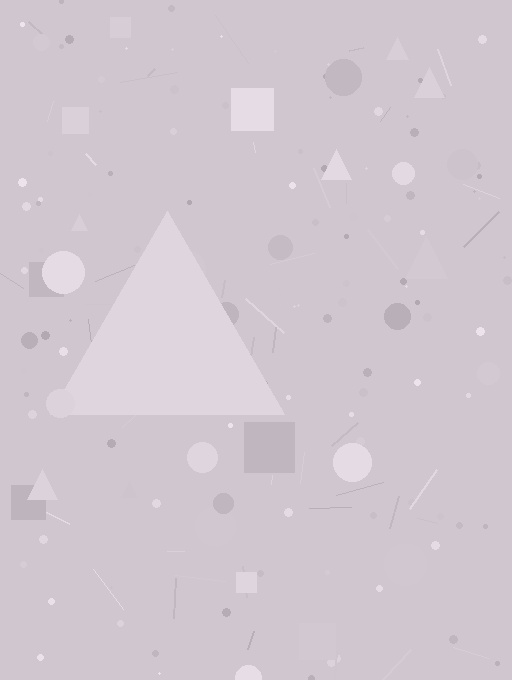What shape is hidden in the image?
A triangle is hidden in the image.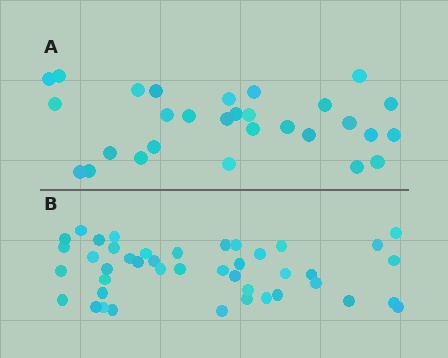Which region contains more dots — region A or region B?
Region B (the bottom region) has more dots.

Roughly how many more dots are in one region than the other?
Region B has approximately 15 more dots than region A.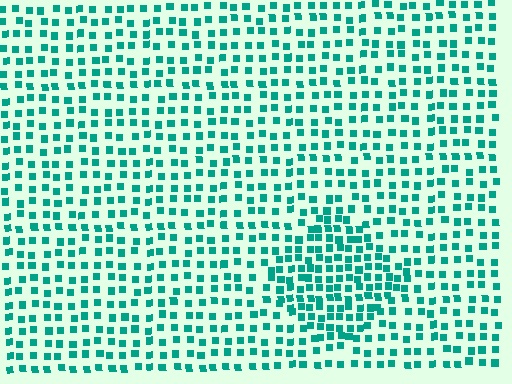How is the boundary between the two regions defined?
The boundary is defined by a change in element density (approximately 1.7x ratio). All elements are the same color, size, and shape.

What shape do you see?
I see a diamond.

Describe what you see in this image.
The image contains small teal elements arranged at two different densities. A diamond-shaped region is visible where the elements are more densely packed than the surrounding area.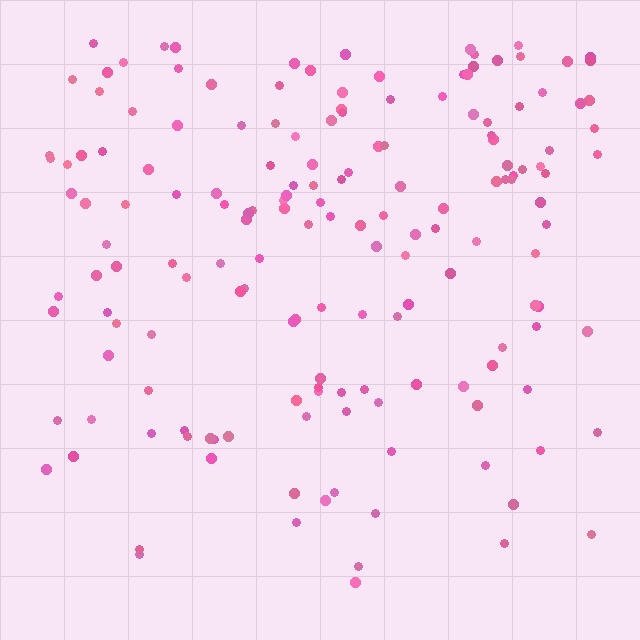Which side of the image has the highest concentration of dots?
The top.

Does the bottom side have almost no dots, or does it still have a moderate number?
Still a moderate number, just noticeably fewer than the top.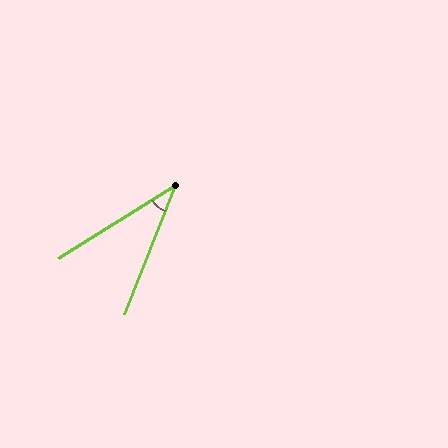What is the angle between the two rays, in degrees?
Approximately 36 degrees.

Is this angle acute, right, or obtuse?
It is acute.